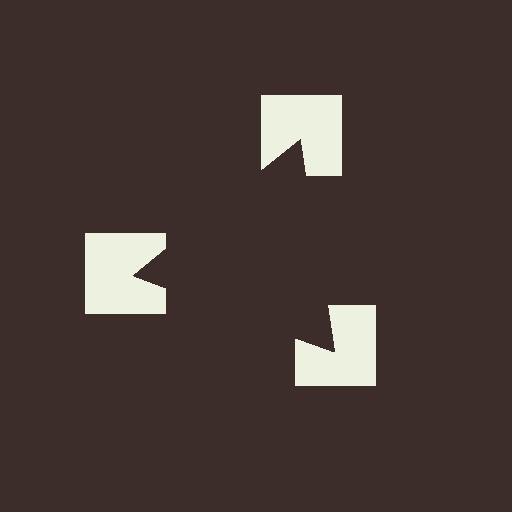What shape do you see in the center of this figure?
An illusory triangle — its edges are inferred from the aligned wedge cuts in the notched squares, not physically drawn.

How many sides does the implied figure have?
3 sides.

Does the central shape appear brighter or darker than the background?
It typically appears slightly darker than the background, even though no actual brightness change is drawn.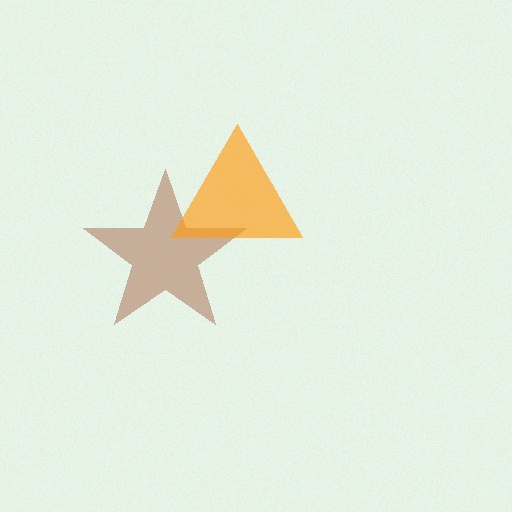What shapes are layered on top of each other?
The layered shapes are: a brown star, an orange triangle.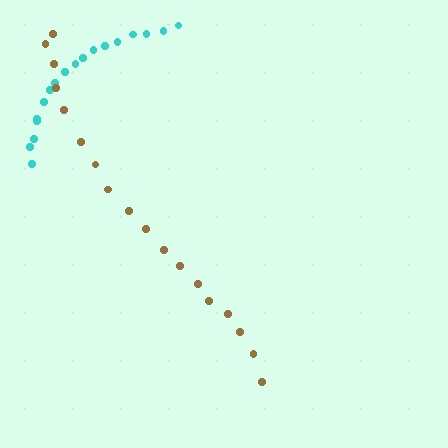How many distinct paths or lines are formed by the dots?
There are 2 distinct paths.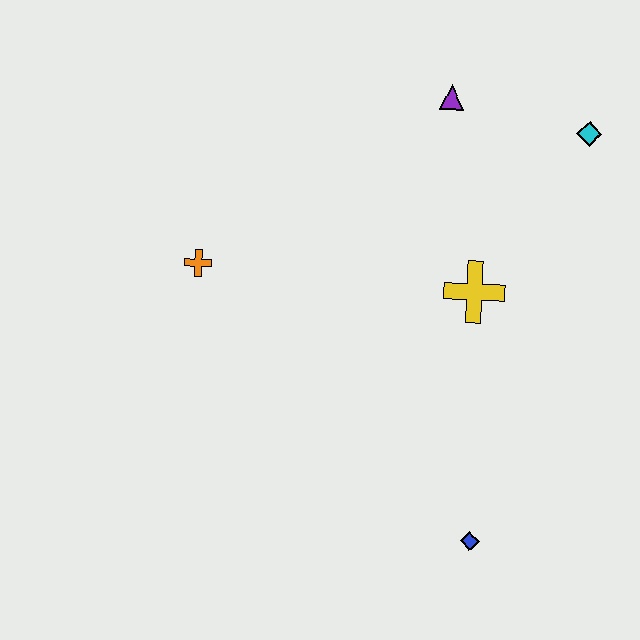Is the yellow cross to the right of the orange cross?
Yes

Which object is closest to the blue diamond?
The yellow cross is closest to the blue diamond.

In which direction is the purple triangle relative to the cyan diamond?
The purple triangle is to the left of the cyan diamond.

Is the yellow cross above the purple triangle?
No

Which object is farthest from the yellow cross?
The orange cross is farthest from the yellow cross.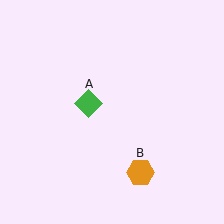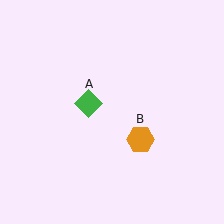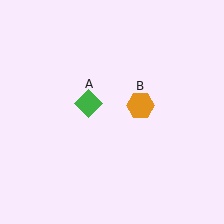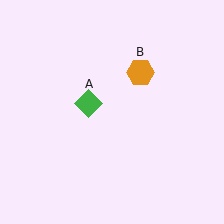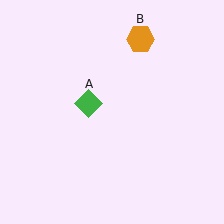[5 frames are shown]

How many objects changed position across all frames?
1 object changed position: orange hexagon (object B).